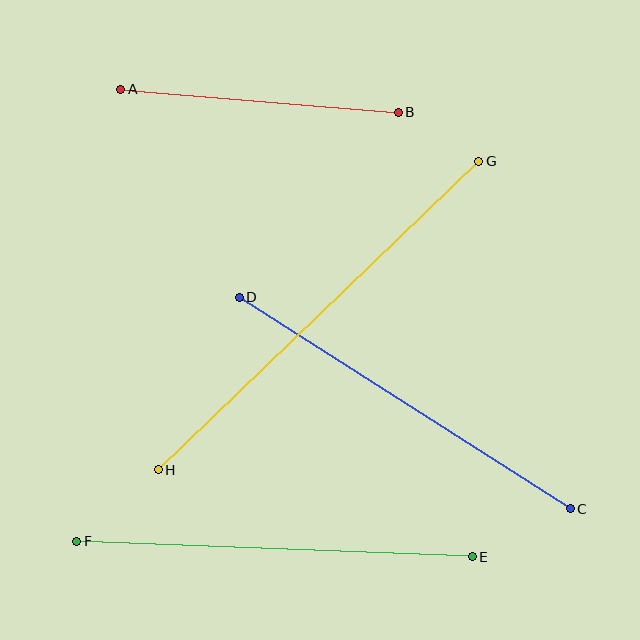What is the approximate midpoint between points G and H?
The midpoint is at approximately (319, 315) pixels.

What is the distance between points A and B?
The distance is approximately 278 pixels.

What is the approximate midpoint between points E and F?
The midpoint is at approximately (274, 549) pixels.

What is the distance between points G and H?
The distance is approximately 445 pixels.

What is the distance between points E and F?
The distance is approximately 396 pixels.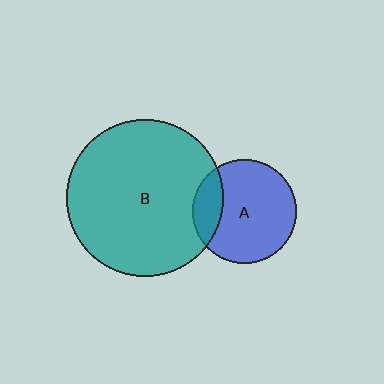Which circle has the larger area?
Circle B (teal).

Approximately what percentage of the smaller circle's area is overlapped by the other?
Approximately 20%.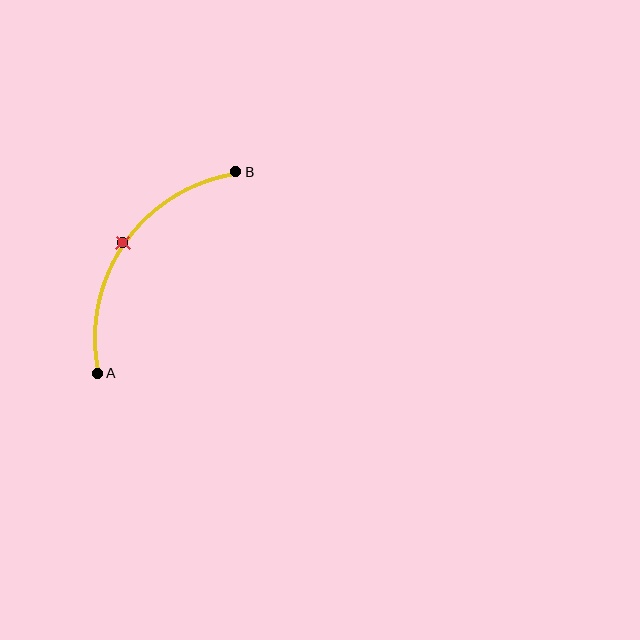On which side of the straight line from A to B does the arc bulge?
The arc bulges above and to the left of the straight line connecting A and B.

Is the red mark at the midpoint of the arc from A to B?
Yes. The red mark lies on the arc at equal arc-length from both A and B — it is the arc midpoint.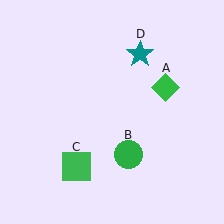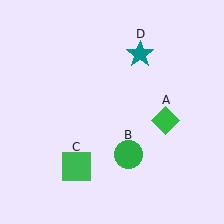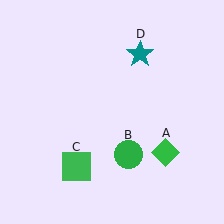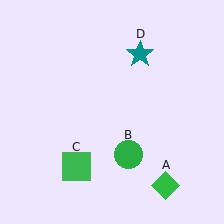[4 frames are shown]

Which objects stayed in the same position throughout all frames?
Green circle (object B) and green square (object C) and teal star (object D) remained stationary.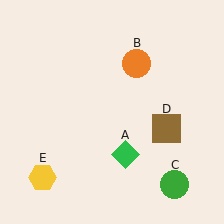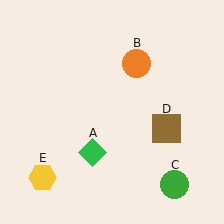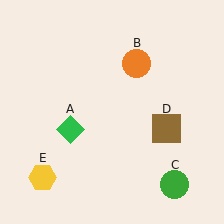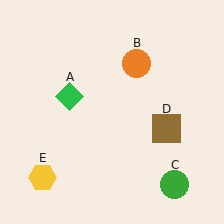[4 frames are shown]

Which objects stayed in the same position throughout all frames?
Orange circle (object B) and green circle (object C) and brown square (object D) and yellow hexagon (object E) remained stationary.